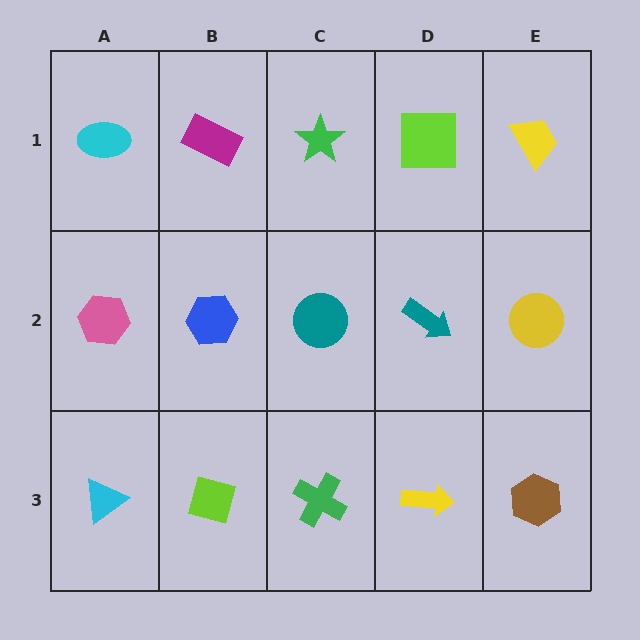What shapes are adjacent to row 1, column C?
A teal circle (row 2, column C), a magenta rectangle (row 1, column B), a lime square (row 1, column D).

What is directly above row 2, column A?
A cyan ellipse.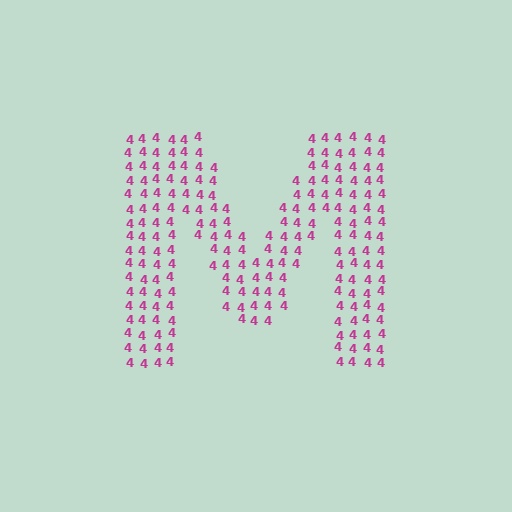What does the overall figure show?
The overall figure shows the letter M.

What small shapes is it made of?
It is made of small digit 4's.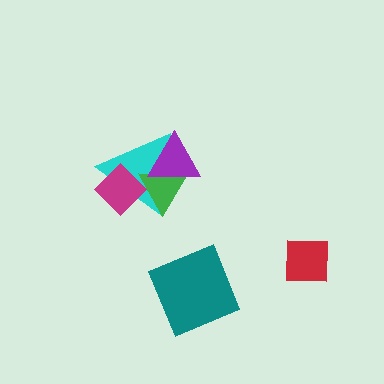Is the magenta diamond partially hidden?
Yes, it is partially covered by another shape.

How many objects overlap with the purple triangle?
2 objects overlap with the purple triangle.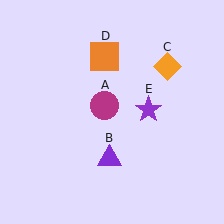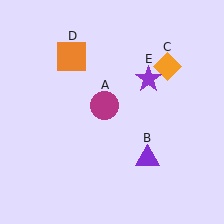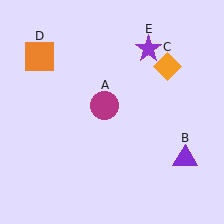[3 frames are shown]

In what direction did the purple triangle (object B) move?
The purple triangle (object B) moved right.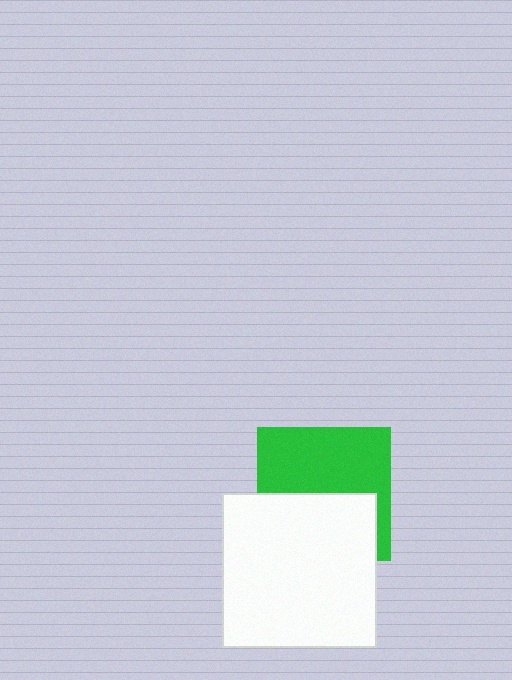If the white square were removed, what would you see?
You would see the complete green square.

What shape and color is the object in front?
The object in front is a white square.